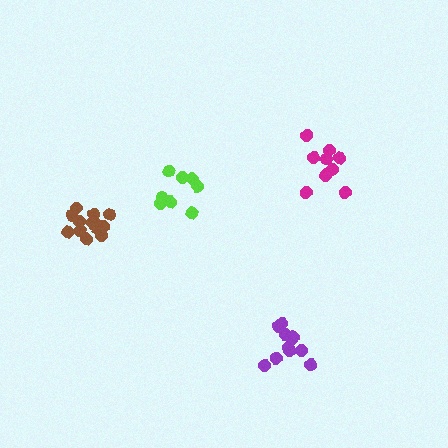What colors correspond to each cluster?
The clusters are colored: lime, magenta, purple, brown.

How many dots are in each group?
Group 1: 8 dots, Group 2: 10 dots, Group 3: 11 dots, Group 4: 13 dots (42 total).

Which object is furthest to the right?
The magenta cluster is rightmost.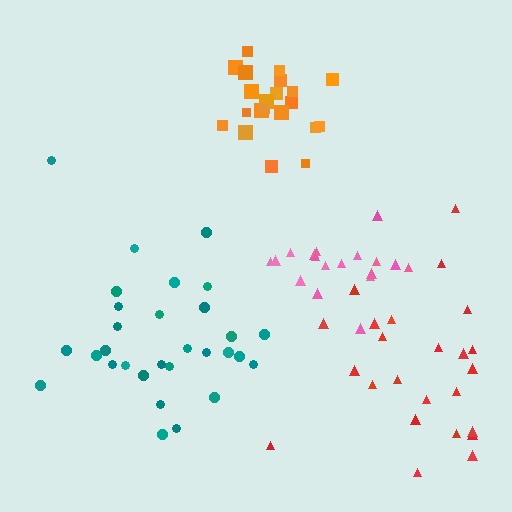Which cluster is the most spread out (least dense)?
Red.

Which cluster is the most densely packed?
Pink.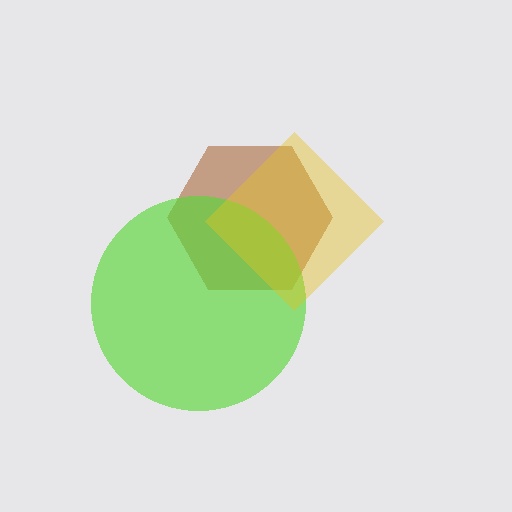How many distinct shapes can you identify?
There are 3 distinct shapes: a brown hexagon, a lime circle, a yellow diamond.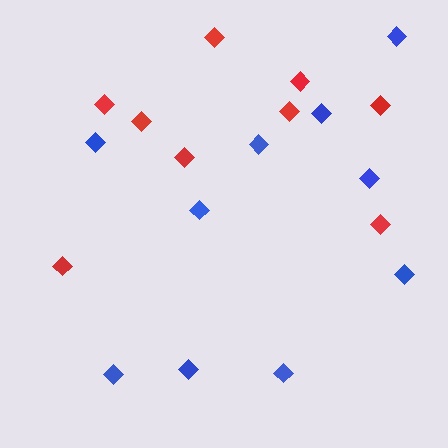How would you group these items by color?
There are 2 groups: one group of red diamonds (9) and one group of blue diamonds (10).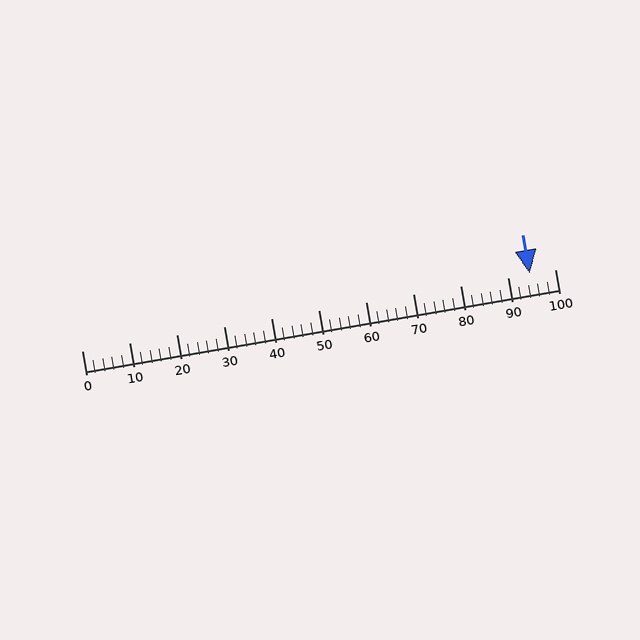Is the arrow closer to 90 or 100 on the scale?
The arrow is closer to 90.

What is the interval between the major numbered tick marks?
The major tick marks are spaced 10 units apart.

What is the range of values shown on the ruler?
The ruler shows values from 0 to 100.